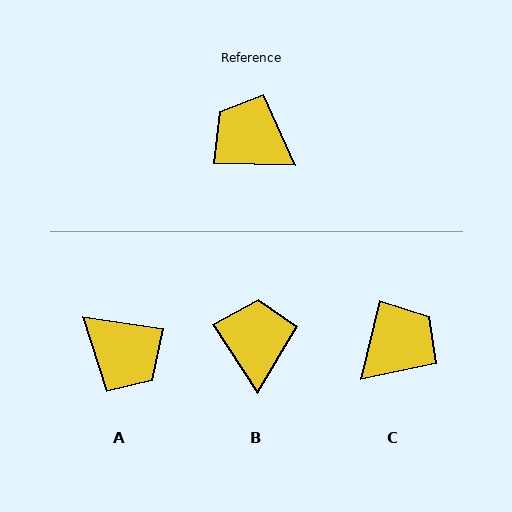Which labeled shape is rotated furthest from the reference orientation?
A, about 173 degrees away.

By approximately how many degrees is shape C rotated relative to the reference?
Approximately 102 degrees clockwise.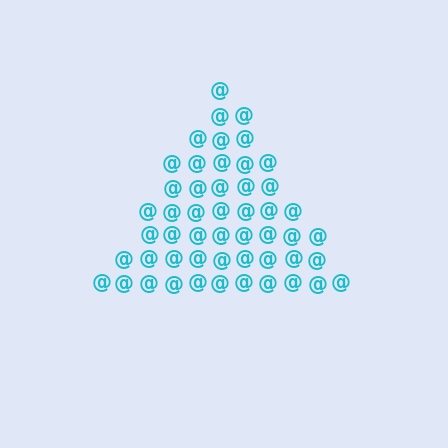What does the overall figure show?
The overall figure shows a triangle.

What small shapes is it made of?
It is made of small at signs.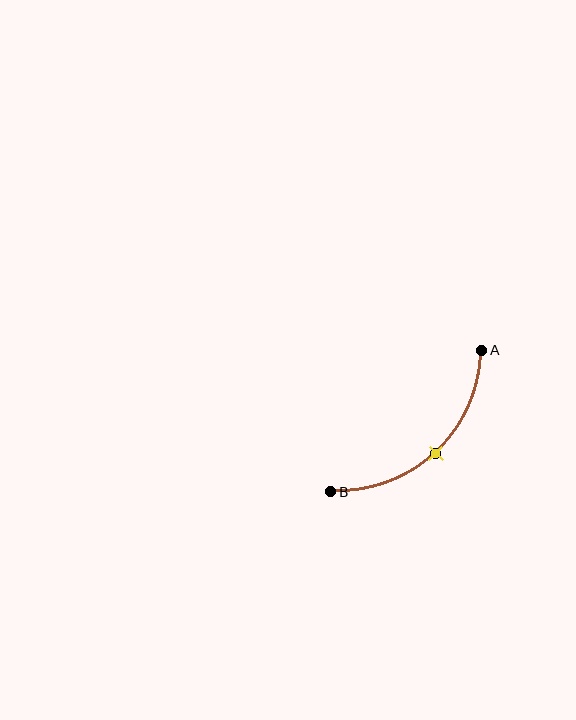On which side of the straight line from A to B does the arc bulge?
The arc bulges below and to the right of the straight line connecting A and B.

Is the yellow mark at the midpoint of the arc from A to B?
Yes. The yellow mark lies on the arc at equal arc-length from both A and B — it is the arc midpoint.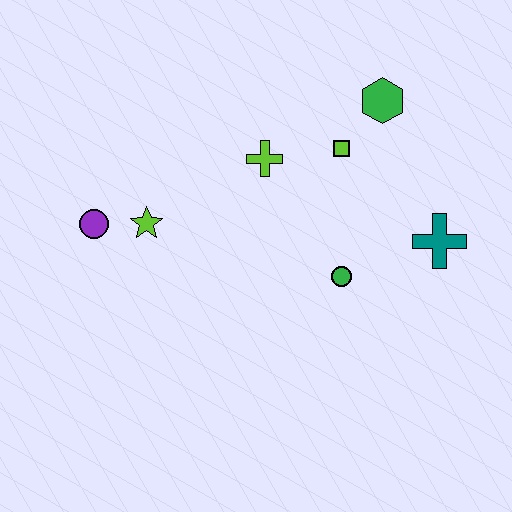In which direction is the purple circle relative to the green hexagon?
The purple circle is to the left of the green hexagon.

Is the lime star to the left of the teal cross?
Yes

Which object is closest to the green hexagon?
The lime square is closest to the green hexagon.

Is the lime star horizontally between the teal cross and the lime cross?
No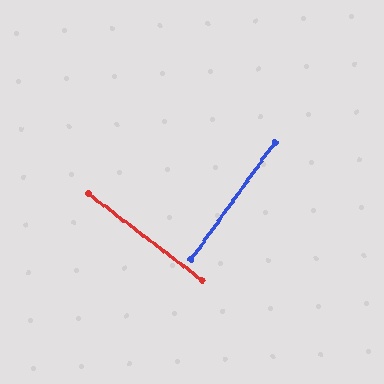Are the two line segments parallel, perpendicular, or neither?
Perpendicular — they meet at approximately 88°.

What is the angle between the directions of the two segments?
Approximately 88 degrees.